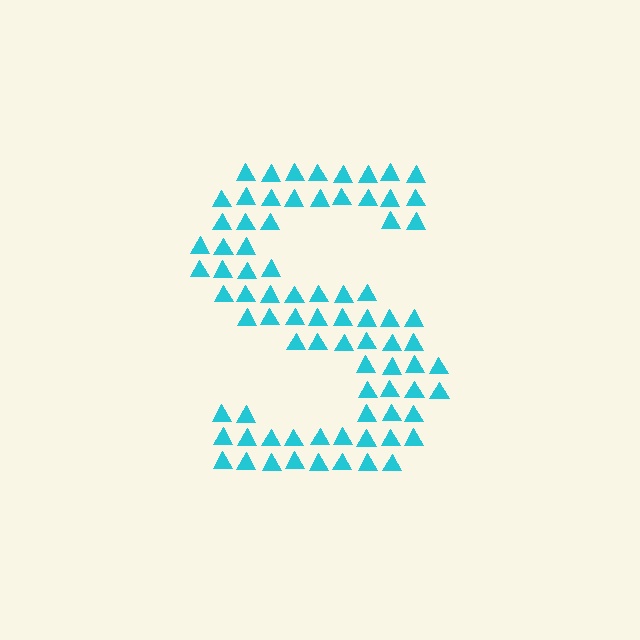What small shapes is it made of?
It is made of small triangles.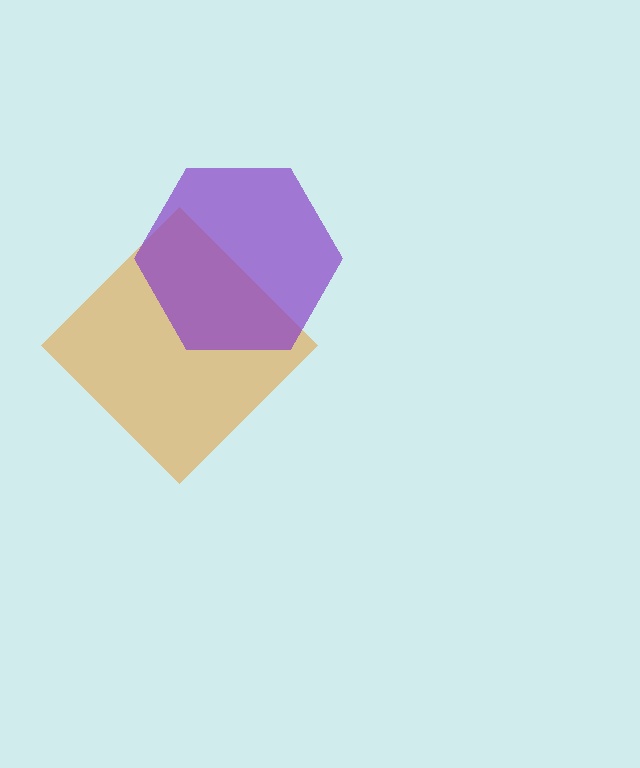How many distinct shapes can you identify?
There are 2 distinct shapes: an orange diamond, a purple hexagon.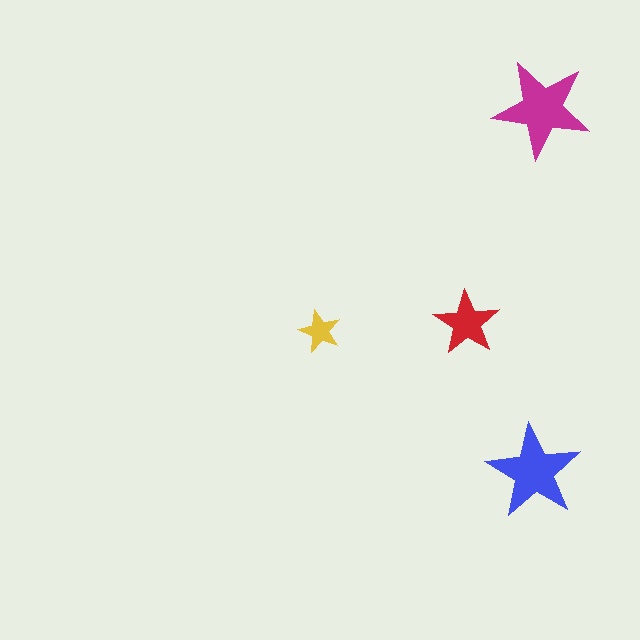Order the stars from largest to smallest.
the magenta one, the blue one, the red one, the yellow one.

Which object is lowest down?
The blue star is bottommost.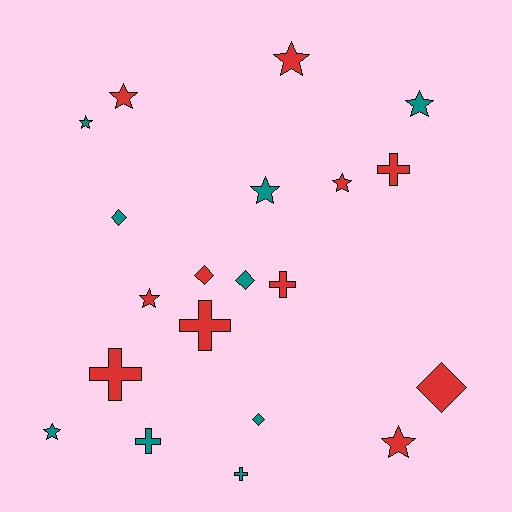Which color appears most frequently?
Red, with 11 objects.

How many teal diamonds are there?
There are 3 teal diamonds.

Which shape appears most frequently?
Star, with 9 objects.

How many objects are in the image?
There are 20 objects.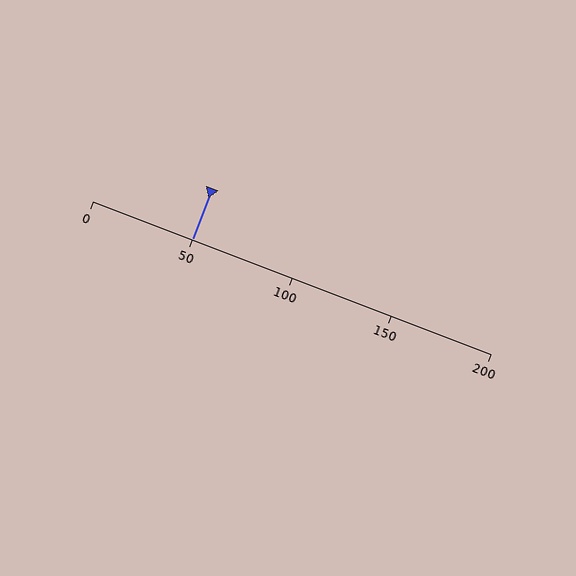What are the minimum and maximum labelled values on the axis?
The axis runs from 0 to 200.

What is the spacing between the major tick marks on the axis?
The major ticks are spaced 50 apart.